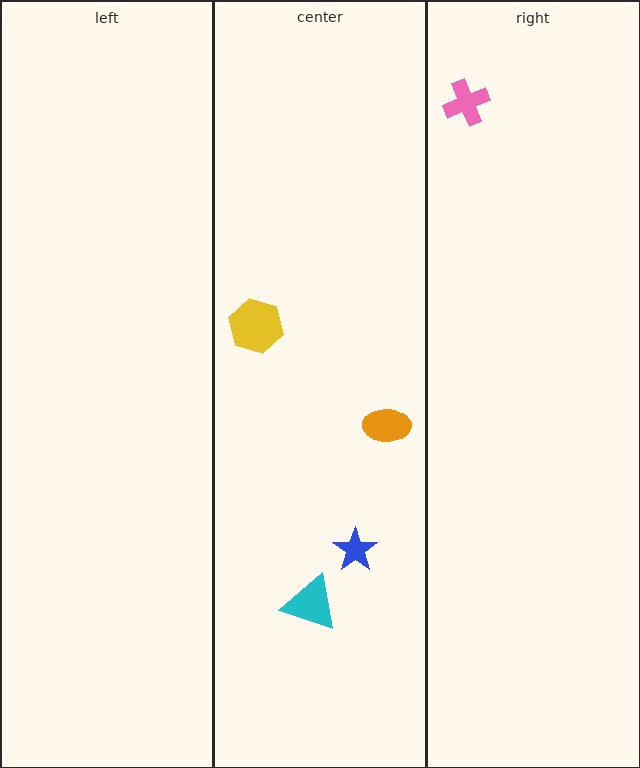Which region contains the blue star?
The center region.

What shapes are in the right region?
The pink cross.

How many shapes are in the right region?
1.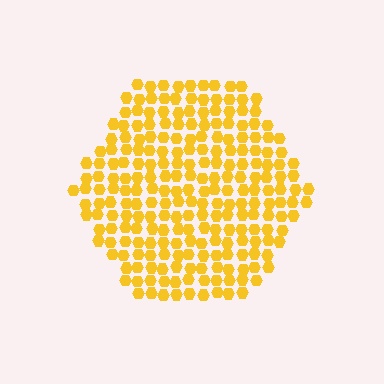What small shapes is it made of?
It is made of small hexagons.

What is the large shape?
The large shape is a hexagon.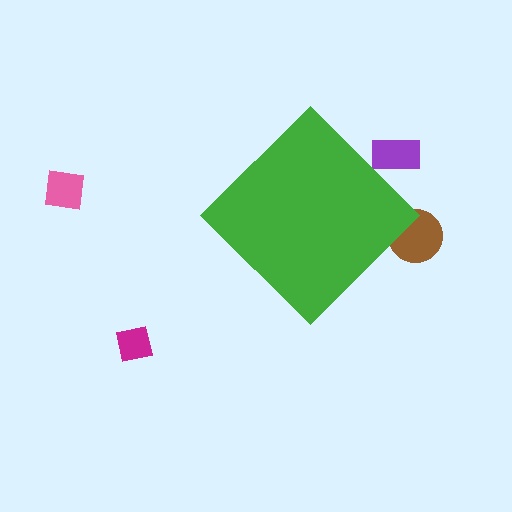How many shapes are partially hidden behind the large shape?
2 shapes are partially hidden.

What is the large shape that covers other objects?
A green diamond.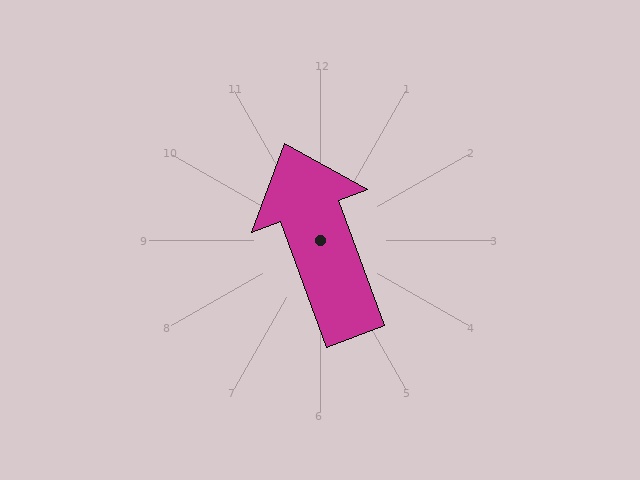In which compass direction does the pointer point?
North.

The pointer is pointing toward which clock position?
Roughly 11 o'clock.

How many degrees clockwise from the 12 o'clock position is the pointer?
Approximately 340 degrees.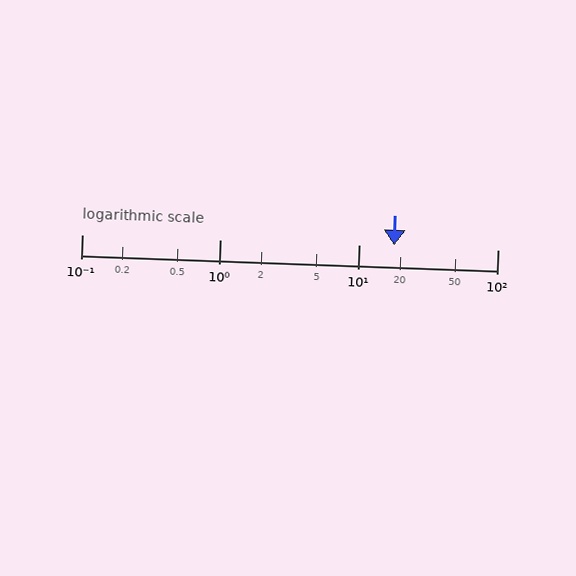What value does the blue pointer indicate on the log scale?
The pointer indicates approximately 18.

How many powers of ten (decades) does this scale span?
The scale spans 3 decades, from 0.1 to 100.